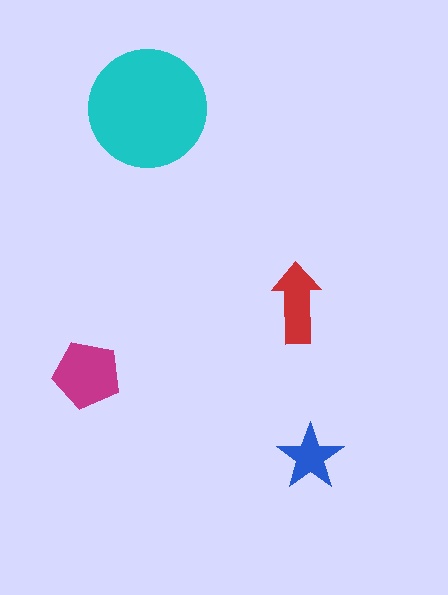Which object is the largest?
The cyan circle.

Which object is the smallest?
The blue star.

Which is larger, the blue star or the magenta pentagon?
The magenta pentagon.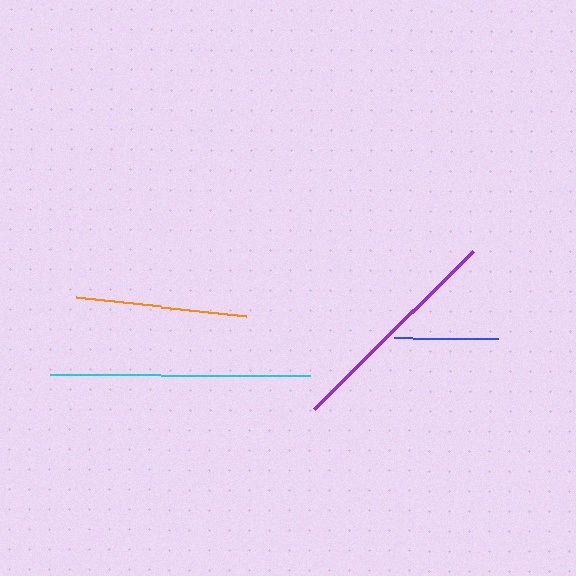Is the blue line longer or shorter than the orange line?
The orange line is longer than the blue line.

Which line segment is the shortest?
The blue line is the shortest at approximately 103 pixels.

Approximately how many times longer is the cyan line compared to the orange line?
The cyan line is approximately 1.5 times the length of the orange line.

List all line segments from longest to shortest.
From longest to shortest: cyan, purple, orange, blue.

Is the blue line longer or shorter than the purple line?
The purple line is longer than the blue line.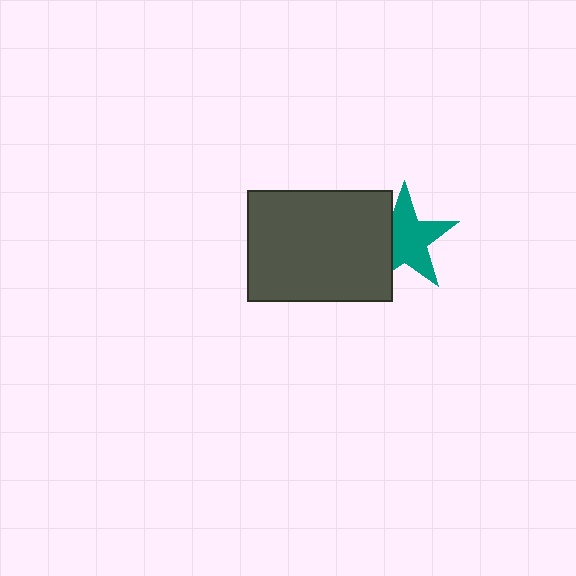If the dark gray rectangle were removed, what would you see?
You would see the complete teal star.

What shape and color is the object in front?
The object in front is a dark gray rectangle.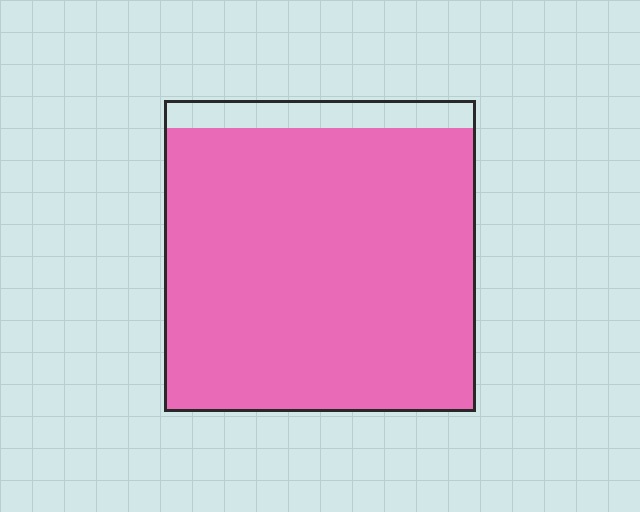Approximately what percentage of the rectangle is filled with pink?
Approximately 90%.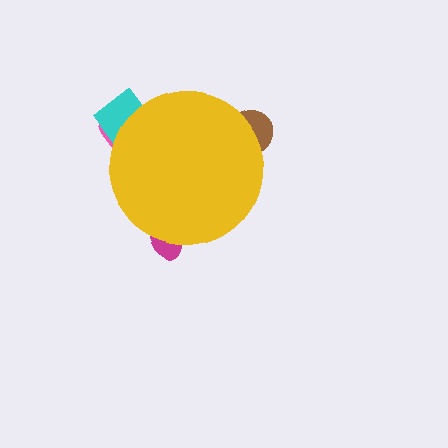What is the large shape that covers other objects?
A yellow circle.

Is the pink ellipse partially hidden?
Yes, the pink ellipse is partially hidden behind the yellow circle.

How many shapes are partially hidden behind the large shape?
4 shapes are partially hidden.